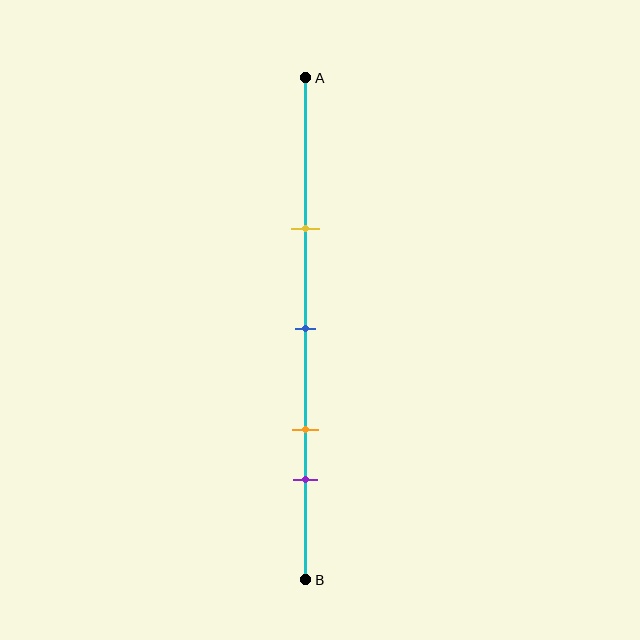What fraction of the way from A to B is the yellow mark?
The yellow mark is approximately 30% (0.3) of the way from A to B.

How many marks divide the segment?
There are 4 marks dividing the segment.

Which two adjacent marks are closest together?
The orange and purple marks are the closest adjacent pair.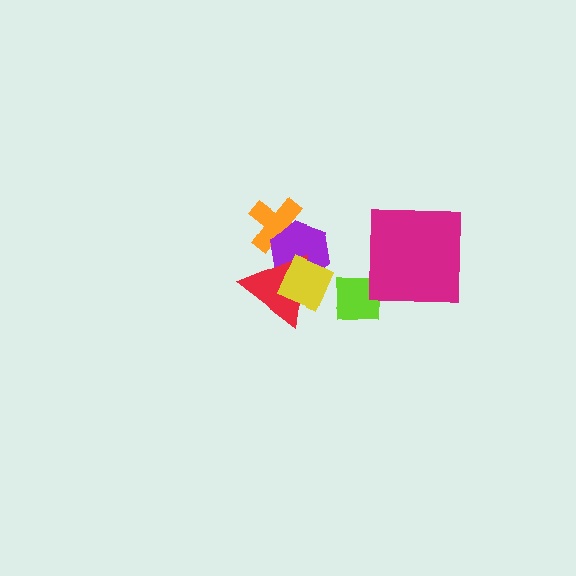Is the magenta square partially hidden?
No, no other shape covers it.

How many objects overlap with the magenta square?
0 objects overlap with the magenta square.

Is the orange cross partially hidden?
Yes, it is partially covered by another shape.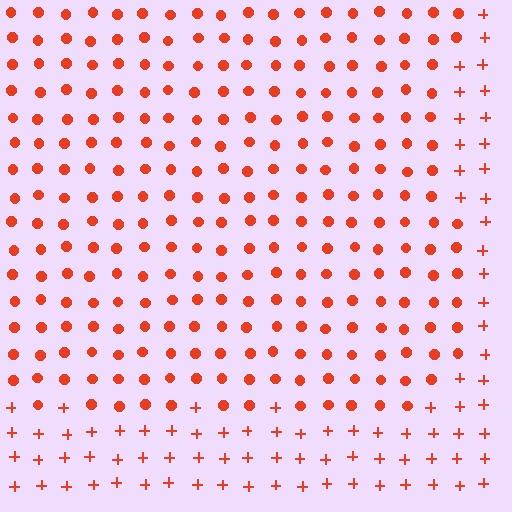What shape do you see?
I see a rectangle.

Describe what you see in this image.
The image is filled with small red elements arranged in a uniform grid. A rectangle-shaped region contains circles, while the surrounding area contains plus signs. The boundary is defined purely by the change in element shape.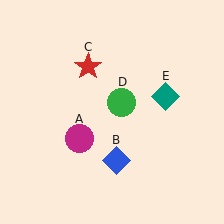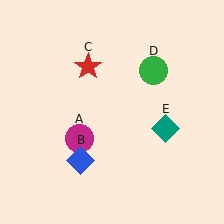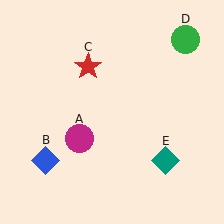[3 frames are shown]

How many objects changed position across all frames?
3 objects changed position: blue diamond (object B), green circle (object D), teal diamond (object E).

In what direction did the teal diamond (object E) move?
The teal diamond (object E) moved down.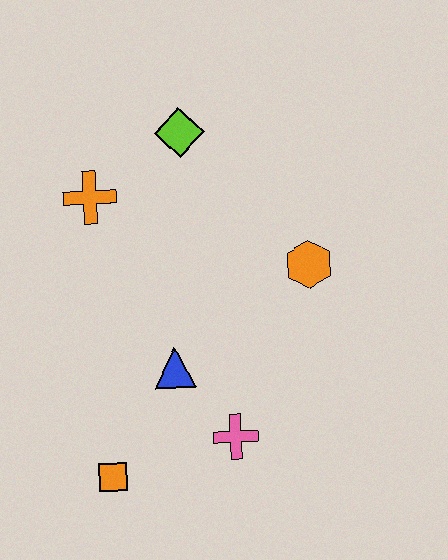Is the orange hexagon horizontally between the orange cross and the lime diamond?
No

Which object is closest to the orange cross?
The lime diamond is closest to the orange cross.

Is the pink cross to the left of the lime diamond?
No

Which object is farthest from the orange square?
The lime diamond is farthest from the orange square.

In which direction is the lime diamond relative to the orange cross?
The lime diamond is to the right of the orange cross.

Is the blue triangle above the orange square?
Yes